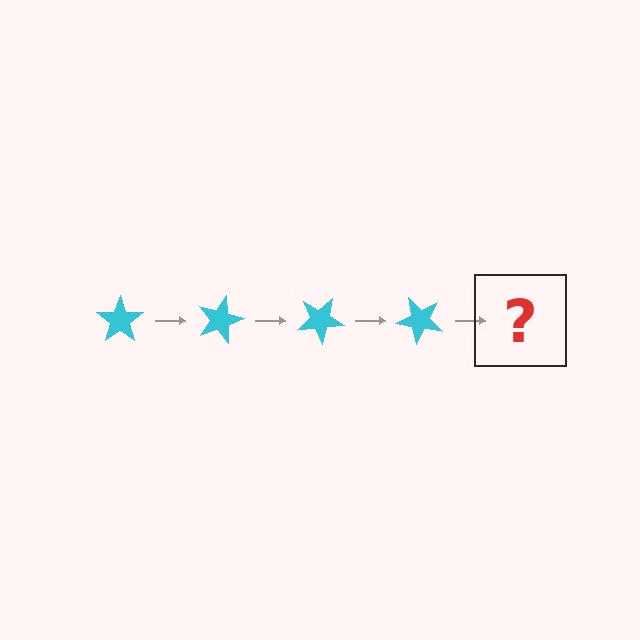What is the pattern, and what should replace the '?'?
The pattern is that the star rotates 15 degrees each step. The '?' should be a cyan star rotated 60 degrees.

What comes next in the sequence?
The next element should be a cyan star rotated 60 degrees.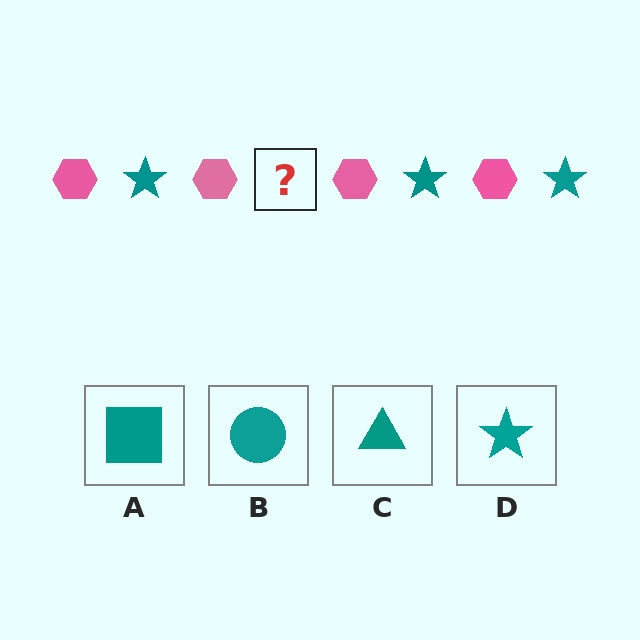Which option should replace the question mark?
Option D.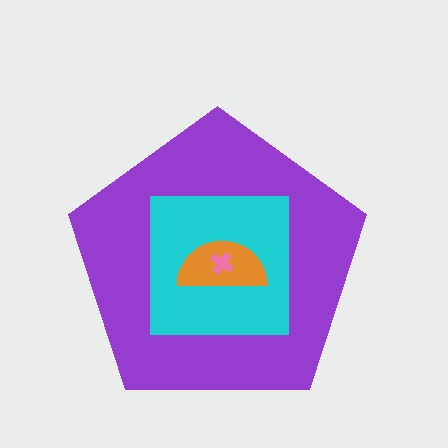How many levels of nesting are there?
4.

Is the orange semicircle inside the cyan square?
Yes.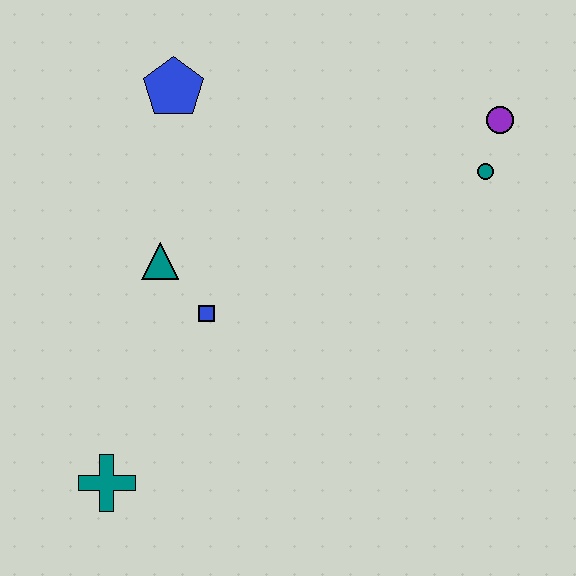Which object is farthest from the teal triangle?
The purple circle is farthest from the teal triangle.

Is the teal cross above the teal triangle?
No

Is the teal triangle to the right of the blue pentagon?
No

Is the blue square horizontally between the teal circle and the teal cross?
Yes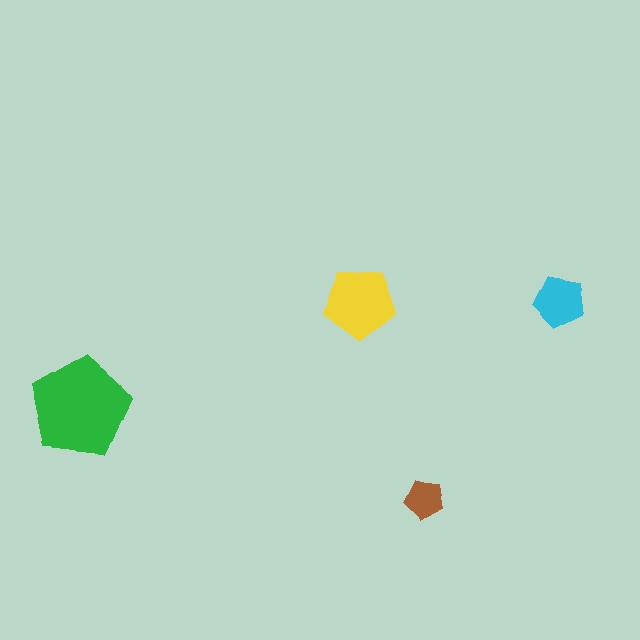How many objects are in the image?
There are 4 objects in the image.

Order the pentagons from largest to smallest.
the green one, the yellow one, the cyan one, the brown one.